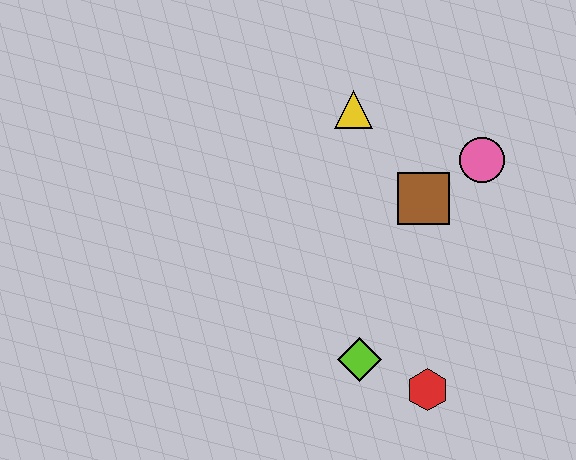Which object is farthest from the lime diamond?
The yellow triangle is farthest from the lime diamond.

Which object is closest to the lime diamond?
The red hexagon is closest to the lime diamond.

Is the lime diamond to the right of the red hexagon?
No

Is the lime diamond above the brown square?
No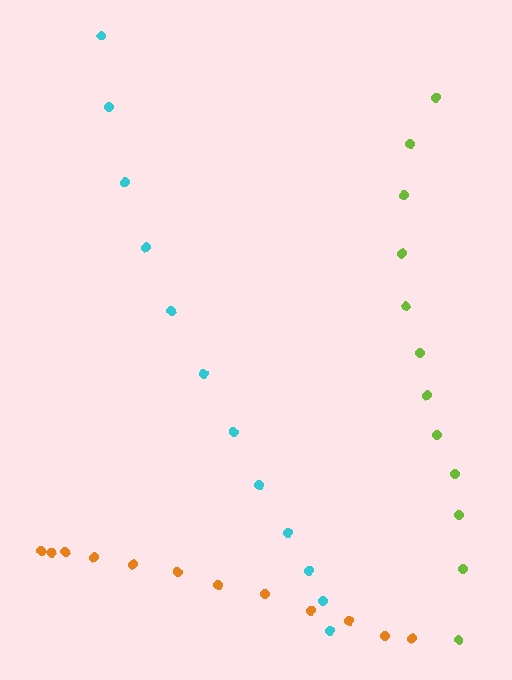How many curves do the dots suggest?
There are 3 distinct paths.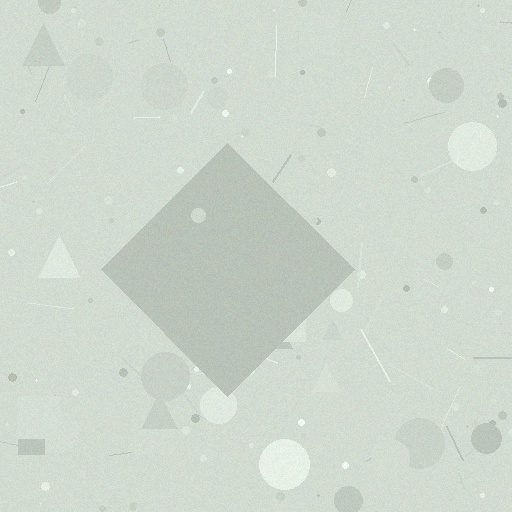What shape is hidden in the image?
A diamond is hidden in the image.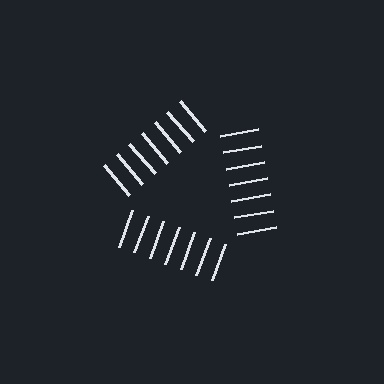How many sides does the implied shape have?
3 sides — the line-ends trace a triangle.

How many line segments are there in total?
21 — 7 along each of the 3 edges.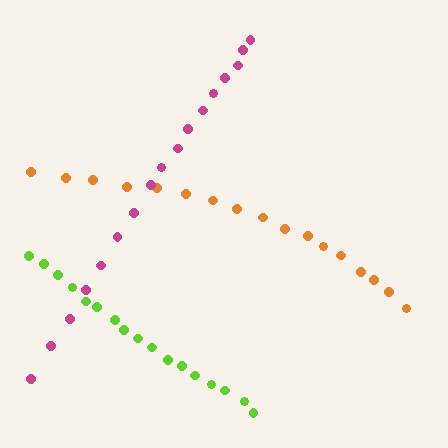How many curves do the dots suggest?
There are 3 distinct paths.